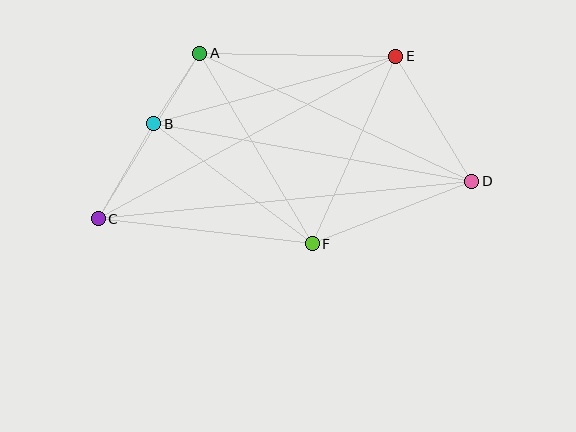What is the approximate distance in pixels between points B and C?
The distance between B and C is approximately 110 pixels.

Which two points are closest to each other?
Points A and B are closest to each other.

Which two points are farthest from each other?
Points C and D are farthest from each other.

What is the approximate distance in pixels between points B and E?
The distance between B and E is approximately 251 pixels.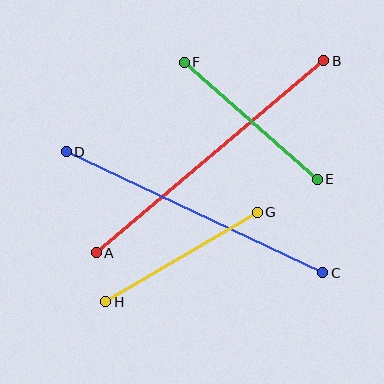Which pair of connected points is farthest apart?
Points A and B are farthest apart.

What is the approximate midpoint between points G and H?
The midpoint is at approximately (182, 257) pixels.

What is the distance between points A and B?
The distance is approximately 297 pixels.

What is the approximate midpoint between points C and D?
The midpoint is at approximately (194, 212) pixels.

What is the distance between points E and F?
The distance is approximately 177 pixels.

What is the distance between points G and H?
The distance is approximately 176 pixels.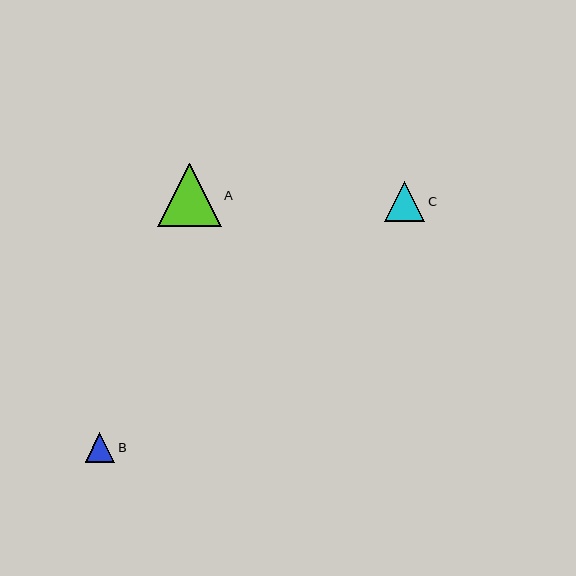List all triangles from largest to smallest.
From largest to smallest: A, C, B.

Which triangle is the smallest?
Triangle B is the smallest with a size of approximately 30 pixels.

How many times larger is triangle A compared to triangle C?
Triangle A is approximately 1.6 times the size of triangle C.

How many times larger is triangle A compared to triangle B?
Triangle A is approximately 2.1 times the size of triangle B.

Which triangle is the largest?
Triangle A is the largest with a size of approximately 64 pixels.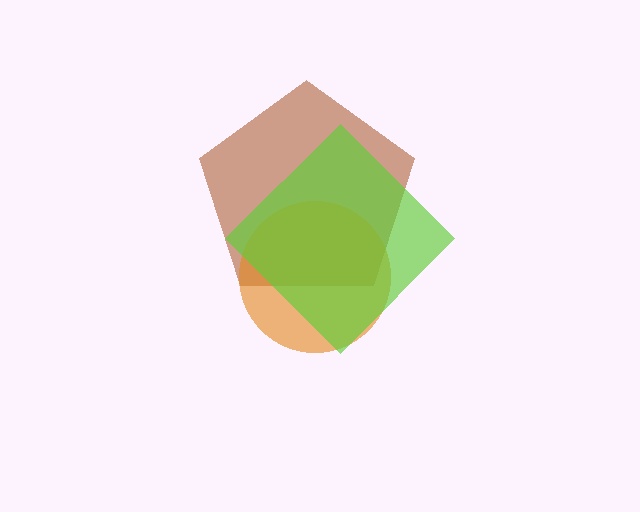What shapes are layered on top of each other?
The layered shapes are: a brown pentagon, an orange circle, a lime diamond.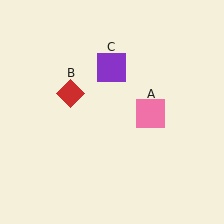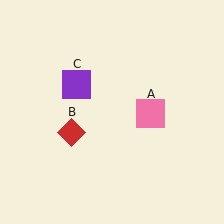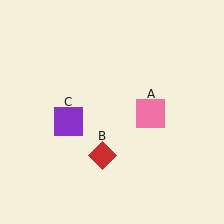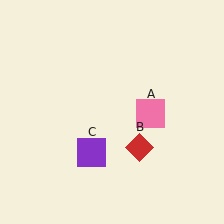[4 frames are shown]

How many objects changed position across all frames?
2 objects changed position: red diamond (object B), purple square (object C).